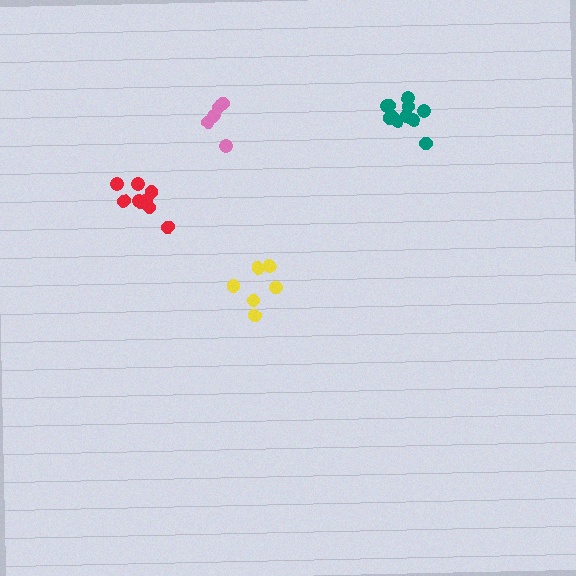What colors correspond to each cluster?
The clusters are colored: red, pink, yellow, teal.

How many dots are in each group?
Group 1: 9 dots, Group 2: 5 dots, Group 3: 6 dots, Group 4: 11 dots (31 total).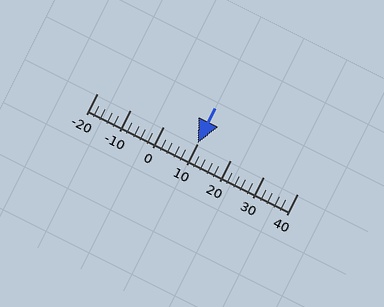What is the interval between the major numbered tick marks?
The major tick marks are spaced 10 units apart.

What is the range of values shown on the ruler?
The ruler shows values from -20 to 40.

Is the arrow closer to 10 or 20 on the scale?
The arrow is closer to 10.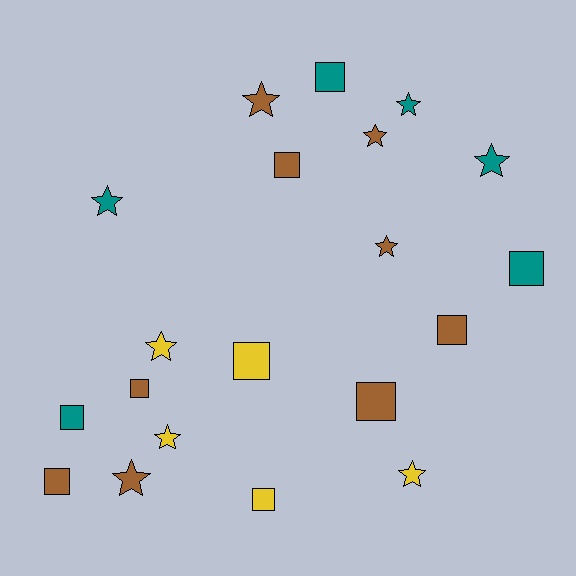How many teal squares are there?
There are 3 teal squares.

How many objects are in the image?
There are 20 objects.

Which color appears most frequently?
Brown, with 9 objects.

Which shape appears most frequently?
Square, with 10 objects.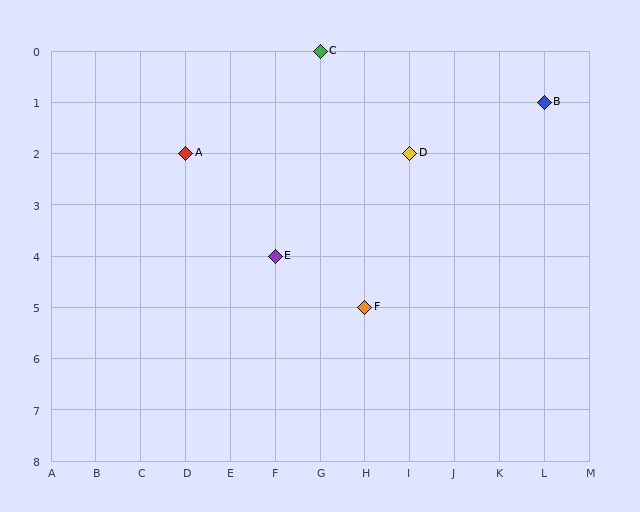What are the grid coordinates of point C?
Point C is at grid coordinates (G, 0).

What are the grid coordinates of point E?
Point E is at grid coordinates (F, 4).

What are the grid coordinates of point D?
Point D is at grid coordinates (I, 2).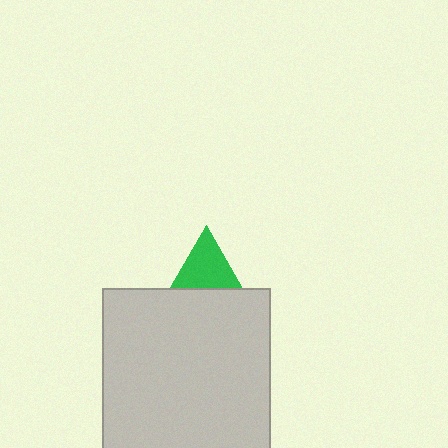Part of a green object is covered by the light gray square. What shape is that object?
It is a triangle.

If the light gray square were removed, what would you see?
You would see the complete green triangle.